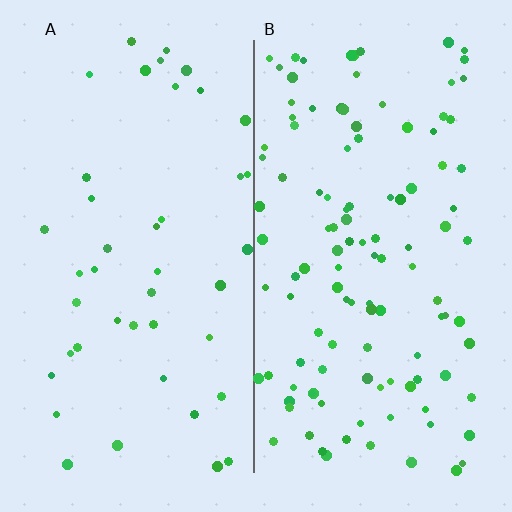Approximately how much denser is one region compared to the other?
Approximately 2.6× — region B over region A.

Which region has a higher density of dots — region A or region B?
B (the right).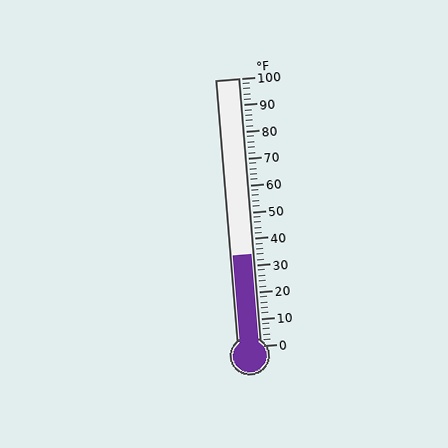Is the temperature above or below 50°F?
The temperature is below 50°F.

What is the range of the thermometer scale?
The thermometer scale ranges from 0°F to 100°F.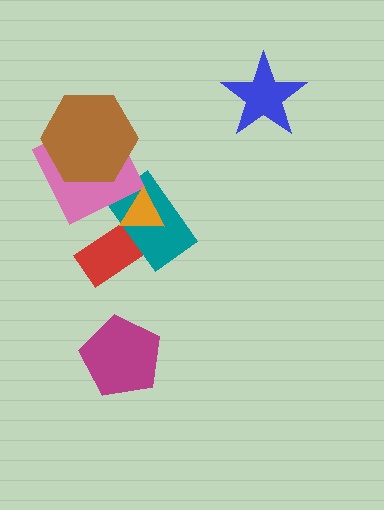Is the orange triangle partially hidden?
No, no other shape covers it.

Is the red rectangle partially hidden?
Yes, it is partially covered by another shape.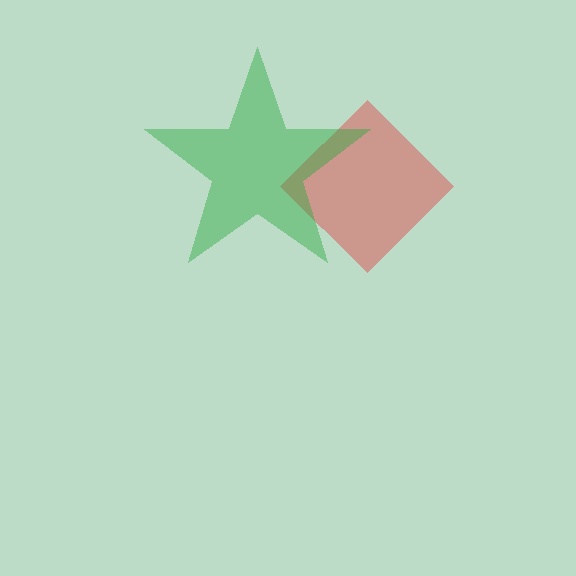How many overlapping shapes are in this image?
There are 2 overlapping shapes in the image.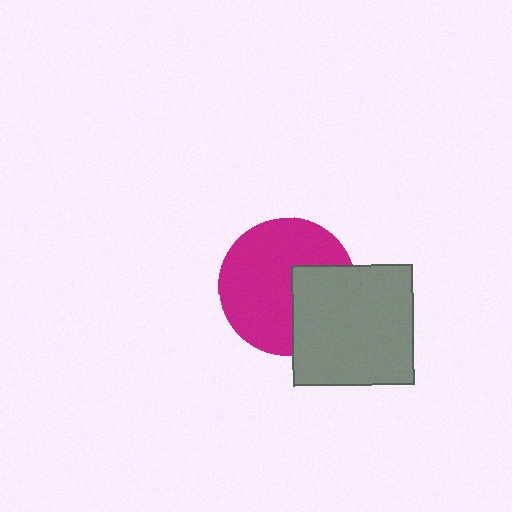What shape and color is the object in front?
The object in front is a gray rectangle.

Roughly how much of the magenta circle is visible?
Most of it is visible (roughly 68%).